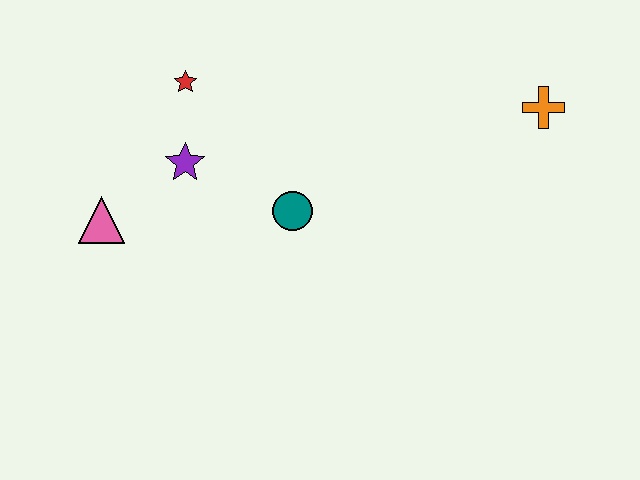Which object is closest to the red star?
The purple star is closest to the red star.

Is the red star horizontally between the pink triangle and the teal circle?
Yes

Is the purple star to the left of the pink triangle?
No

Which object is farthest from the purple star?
The orange cross is farthest from the purple star.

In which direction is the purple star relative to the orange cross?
The purple star is to the left of the orange cross.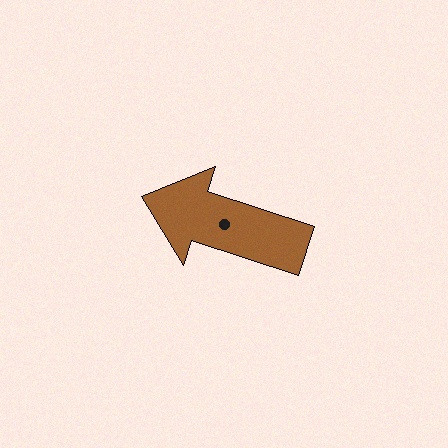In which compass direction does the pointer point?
West.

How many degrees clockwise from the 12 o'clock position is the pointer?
Approximately 288 degrees.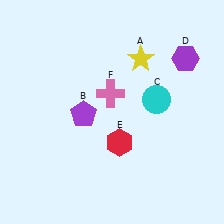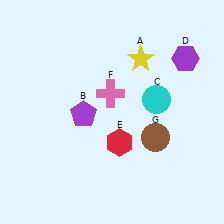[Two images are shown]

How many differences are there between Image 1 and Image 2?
There is 1 difference between the two images.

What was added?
A brown circle (G) was added in Image 2.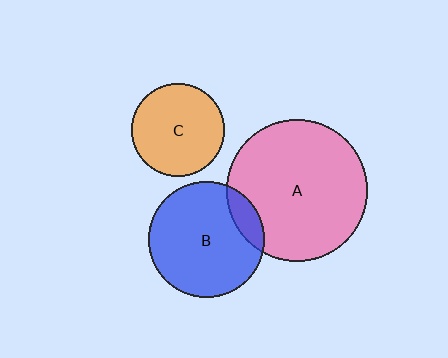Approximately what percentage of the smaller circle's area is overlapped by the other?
Approximately 10%.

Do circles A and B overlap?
Yes.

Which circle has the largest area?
Circle A (pink).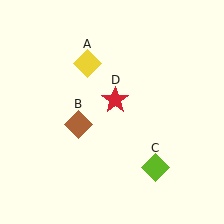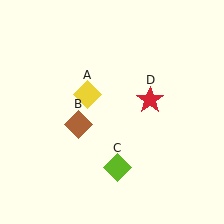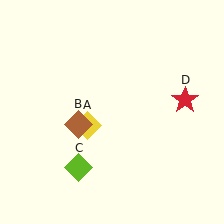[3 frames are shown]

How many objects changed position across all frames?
3 objects changed position: yellow diamond (object A), lime diamond (object C), red star (object D).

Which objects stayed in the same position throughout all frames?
Brown diamond (object B) remained stationary.